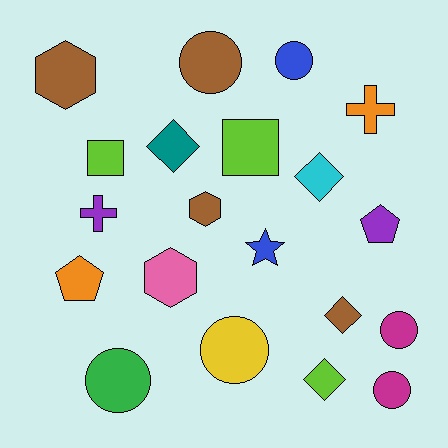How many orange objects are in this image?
There are 2 orange objects.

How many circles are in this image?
There are 6 circles.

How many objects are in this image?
There are 20 objects.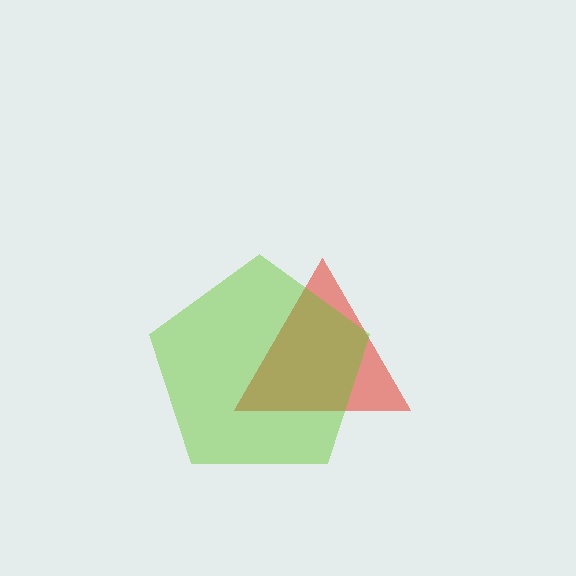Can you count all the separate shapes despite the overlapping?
Yes, there are 2 separate shapes.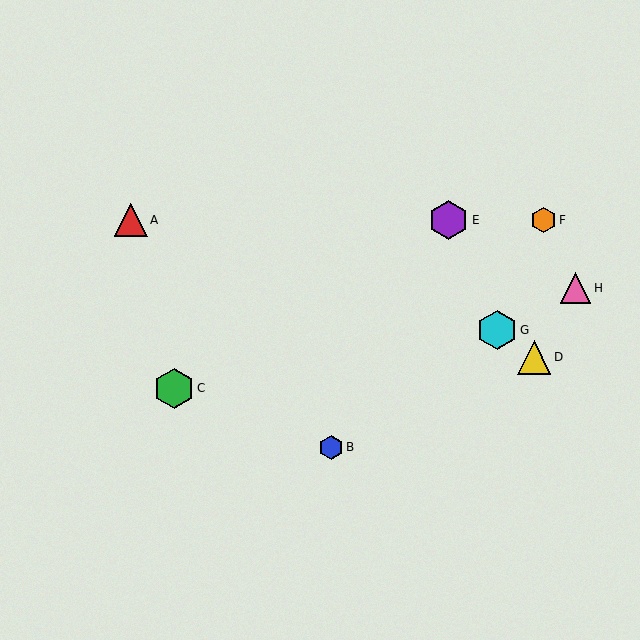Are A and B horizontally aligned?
No, A is at y≈220 and B is at y≈447.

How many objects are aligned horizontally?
3 objects (A, E, F) are aligned horizontally.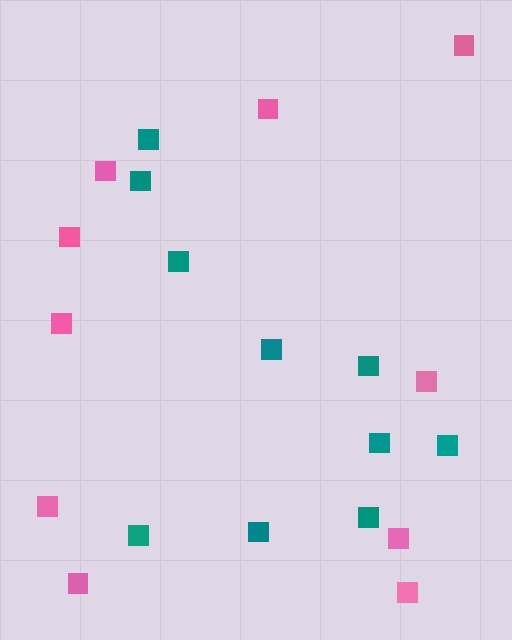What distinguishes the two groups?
There are 2 groups: one group of pink squares (10) and one group of teal squares (10).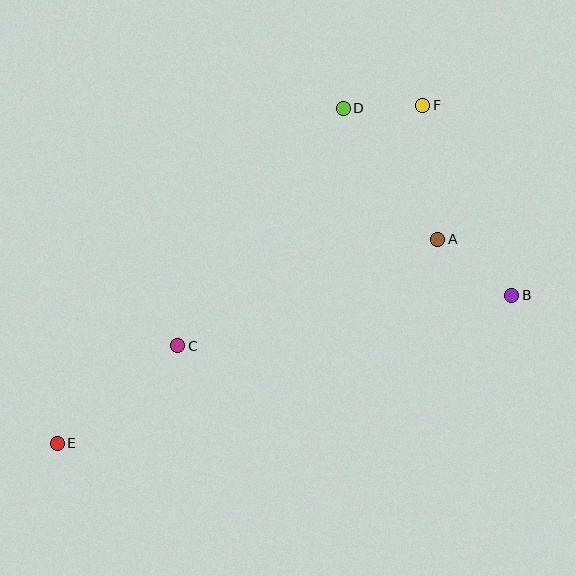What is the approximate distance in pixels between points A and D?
The distance between A and D is approximately 162 pixels.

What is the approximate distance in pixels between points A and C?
The distance between A and C is approximately 281 pixels.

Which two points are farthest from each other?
Points E and F are farthest from each other.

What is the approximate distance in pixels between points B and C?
The distance between B and C is approximately 338 pixels.